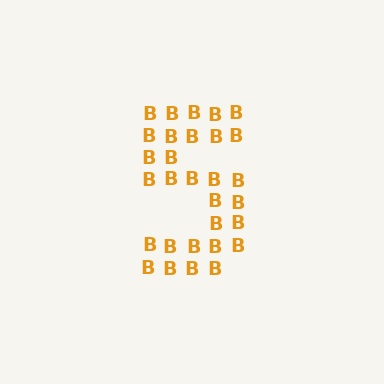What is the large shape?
The large shape is the digit 5.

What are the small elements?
The small elements are letter B's.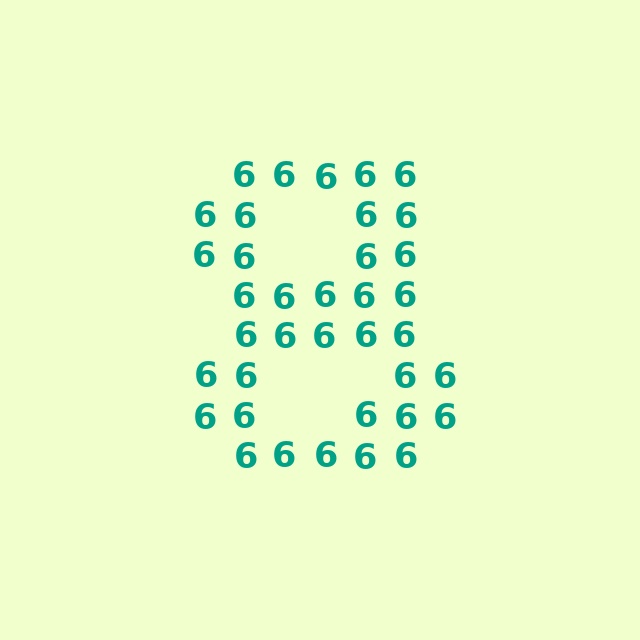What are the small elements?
The small elements are digit 6's.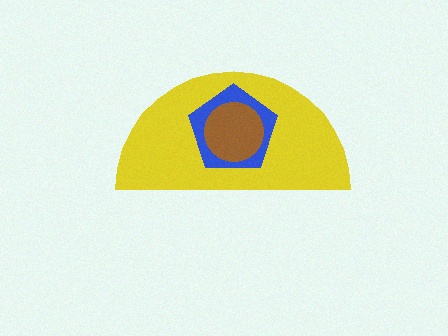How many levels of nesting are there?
3.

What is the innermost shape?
The brown circle.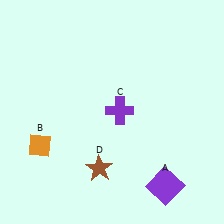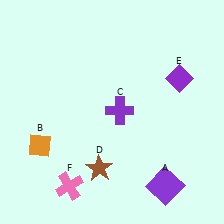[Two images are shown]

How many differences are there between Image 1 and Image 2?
There are 2 differences between the two images.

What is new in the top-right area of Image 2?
A purple diamond (E) was added in the top-right area of Image 2.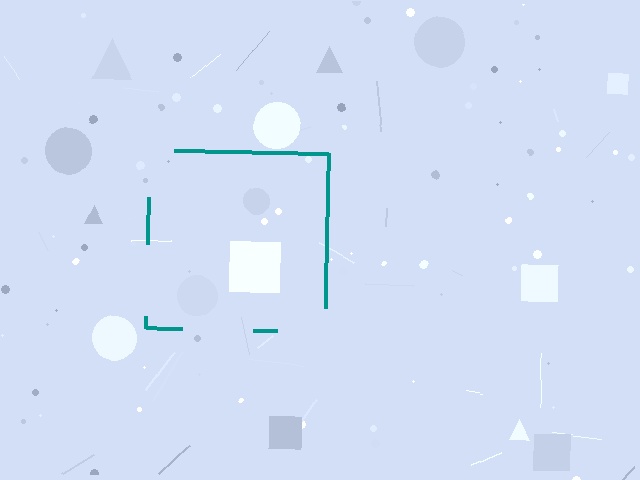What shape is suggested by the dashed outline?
The dashed outline suggests a square.